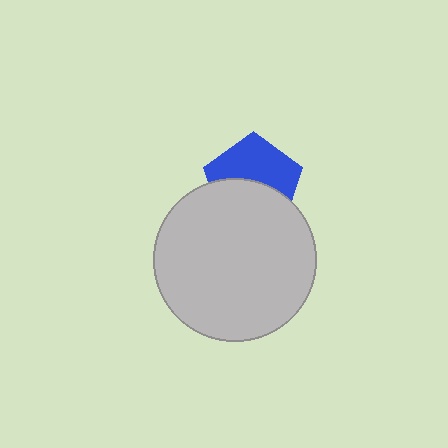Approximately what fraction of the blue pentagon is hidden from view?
Roughly 48% of the blue pentagon is hidden behind the light gray circle.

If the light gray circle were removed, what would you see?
You would see the complete blue pentagon.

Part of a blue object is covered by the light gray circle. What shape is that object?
It is a pentagon.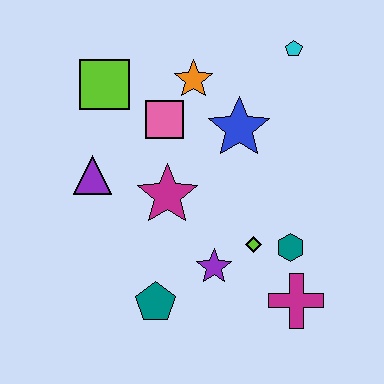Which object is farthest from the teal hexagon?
The lime square is farthest from the teal hexagon.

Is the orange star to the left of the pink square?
No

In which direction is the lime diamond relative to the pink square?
The lime diamond is below the pink square.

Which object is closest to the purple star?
The lime diamond is closest to the purple star.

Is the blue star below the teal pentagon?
No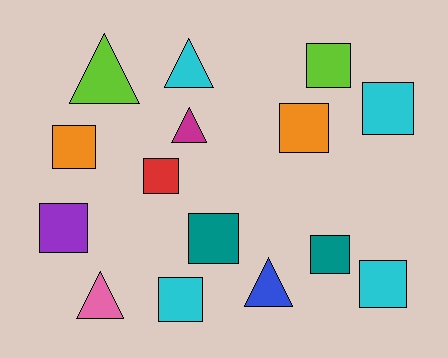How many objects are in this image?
There are 15 objects.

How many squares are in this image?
There are 10 squares.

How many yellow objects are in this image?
There are no yellow objects.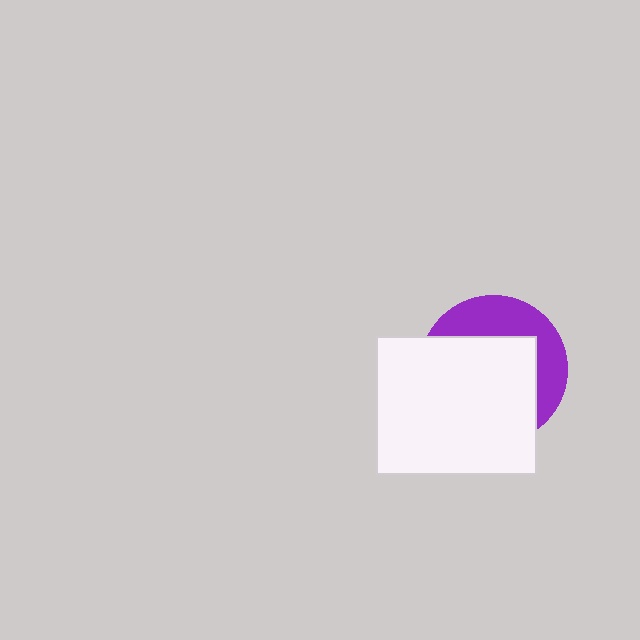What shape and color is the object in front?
The object in front is a white rectangle.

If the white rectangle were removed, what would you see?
You would see the complete purple circle.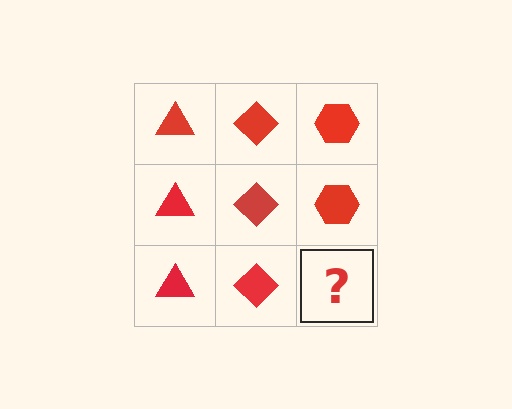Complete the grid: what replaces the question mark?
The question mark should be replaced with a red hexagon.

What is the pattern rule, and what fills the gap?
The rule is that each column has a consistent shape. The gap should be filled with a red hexagon.